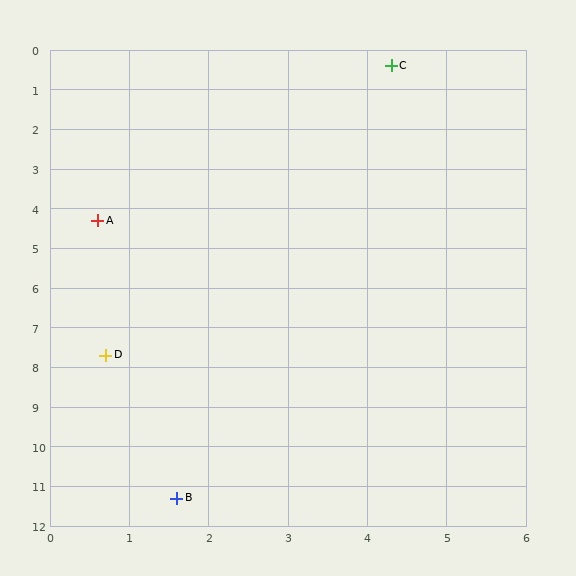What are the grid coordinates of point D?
Point D is at approximately (0.7, 7.7).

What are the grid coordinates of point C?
Point C is at approximately (4.3, 0.4).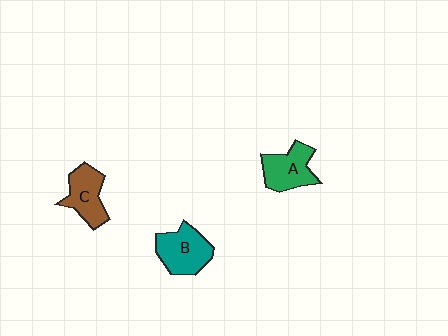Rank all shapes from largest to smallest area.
From largest to smallest: B (teal), A (green), C (brown).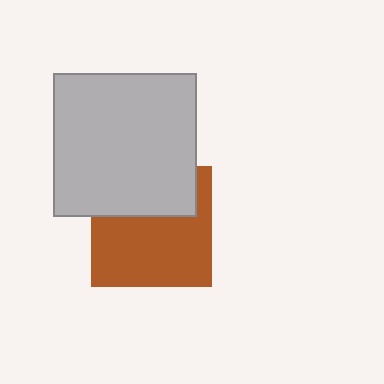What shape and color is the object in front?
The object in front is a light gray square.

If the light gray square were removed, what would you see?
You would see the complete brown square.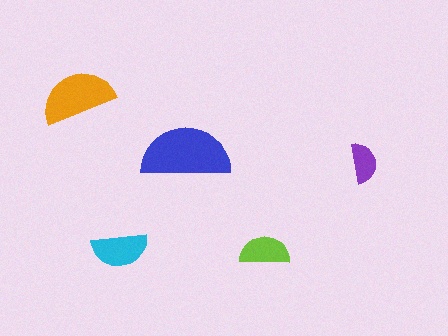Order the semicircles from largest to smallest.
the blue one, the orange one, the cyan one, the lime one, the purple one.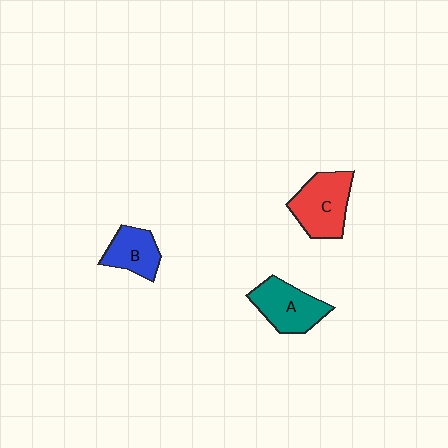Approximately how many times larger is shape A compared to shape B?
Approximately 1.3 times.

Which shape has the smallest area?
Shape B (blue).